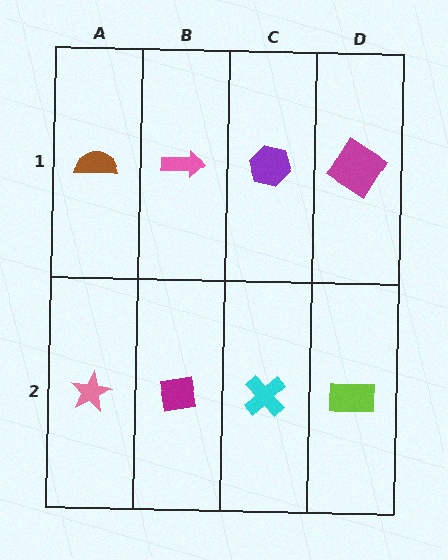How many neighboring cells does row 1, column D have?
2.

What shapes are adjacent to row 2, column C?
A purple hexagon (row 1, column C), a magenta square (row 2, column B), a lime rectangle (row 2, column D).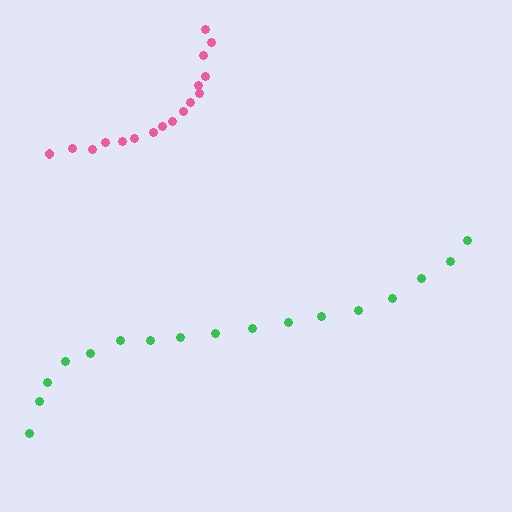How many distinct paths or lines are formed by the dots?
There are 2 distinct paths.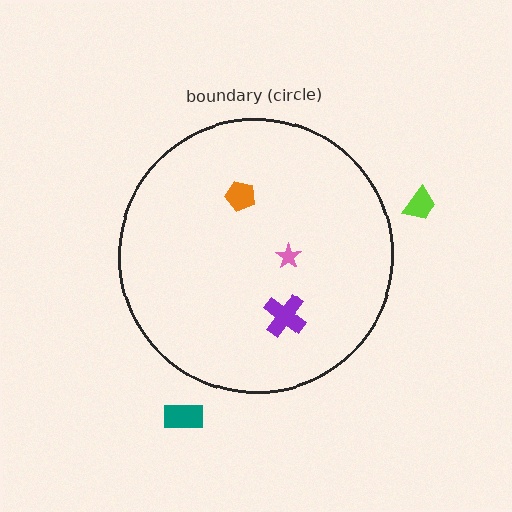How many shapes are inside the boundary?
3 inside, 2 outside.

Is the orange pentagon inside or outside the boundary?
Inside.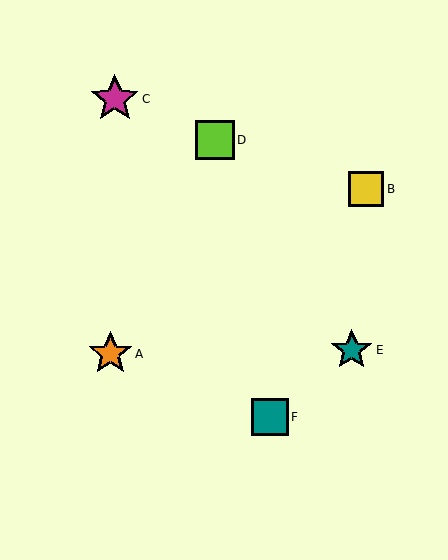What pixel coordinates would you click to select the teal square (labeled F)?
Click at (270, 417) to select the teal square F.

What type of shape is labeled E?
Shape E is a teal star.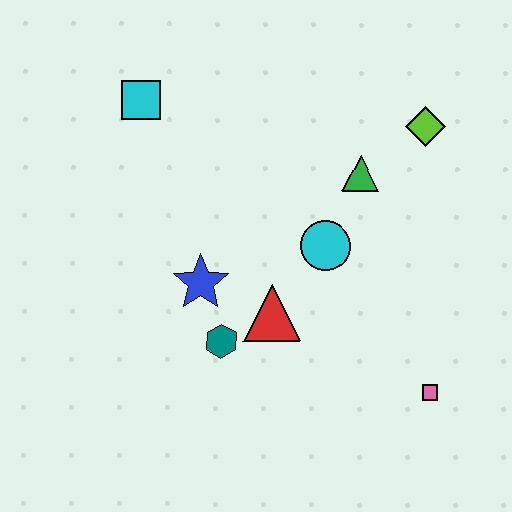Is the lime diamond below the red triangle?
No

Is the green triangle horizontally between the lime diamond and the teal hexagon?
Yes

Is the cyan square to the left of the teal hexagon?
Yes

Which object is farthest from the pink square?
The cyan square is farthest from the pink square.